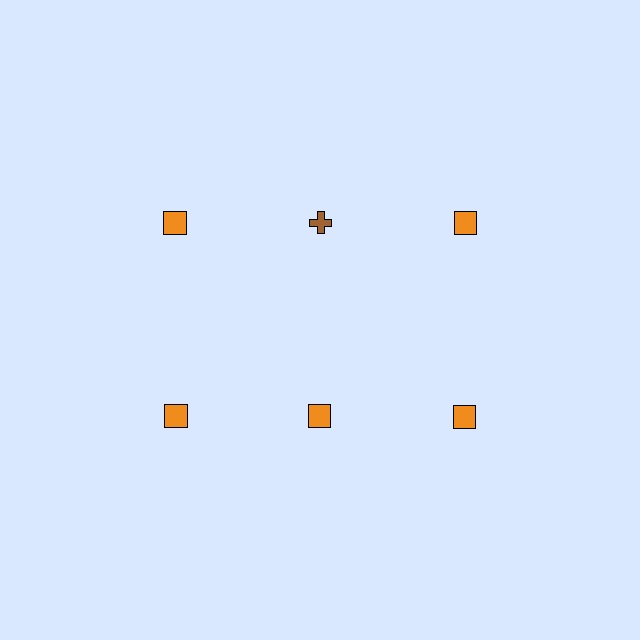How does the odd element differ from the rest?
It differs in both color (brown instead of orange) and shape (cross instead of square).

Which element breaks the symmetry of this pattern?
The brown cross in the top row, second from left column breaks the symmetry. All other shapes are orange squares.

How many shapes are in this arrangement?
There are 6 shapes arranged in a grid pattern.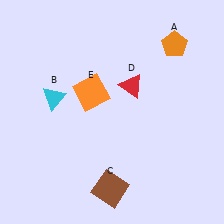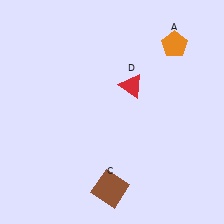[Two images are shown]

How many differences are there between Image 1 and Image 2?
There are 2 differences between the two images.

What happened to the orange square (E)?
The orange square (E) was removed in Image 2. It was in the top-left area of Image 1.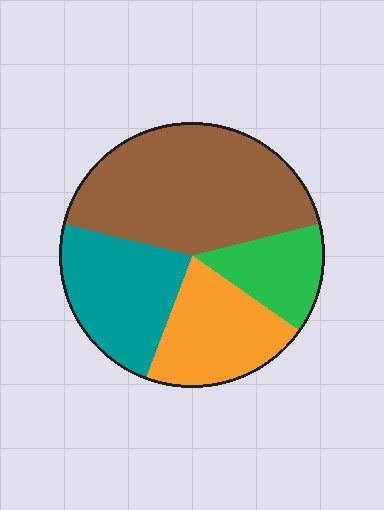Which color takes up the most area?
Brown, at roughly 40%.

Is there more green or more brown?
Brown.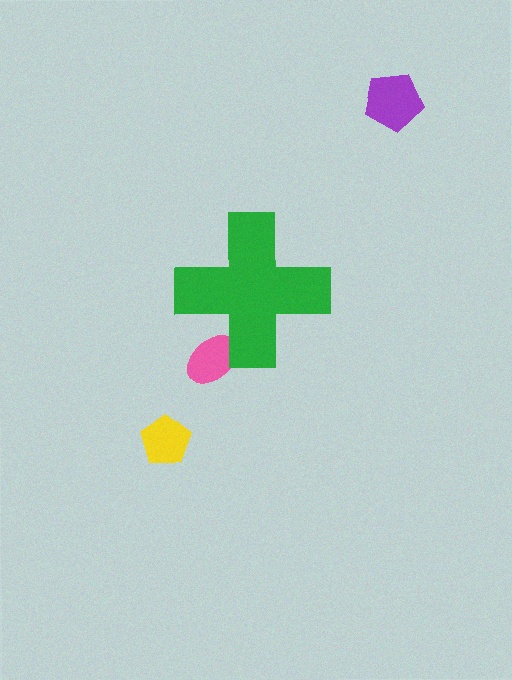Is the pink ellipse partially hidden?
Yes, the pink ellipse is partially hidden behind the green cross.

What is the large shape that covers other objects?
A green cross.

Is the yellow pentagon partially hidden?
No, the yellow pentagon is fully visible.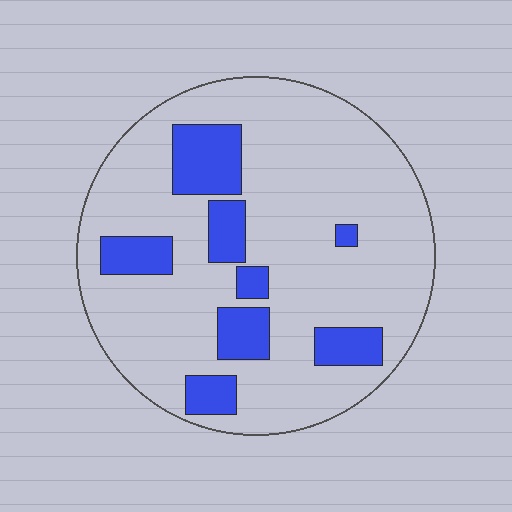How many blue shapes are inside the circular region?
8.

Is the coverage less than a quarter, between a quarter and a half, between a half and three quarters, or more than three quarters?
Less than a quarter.